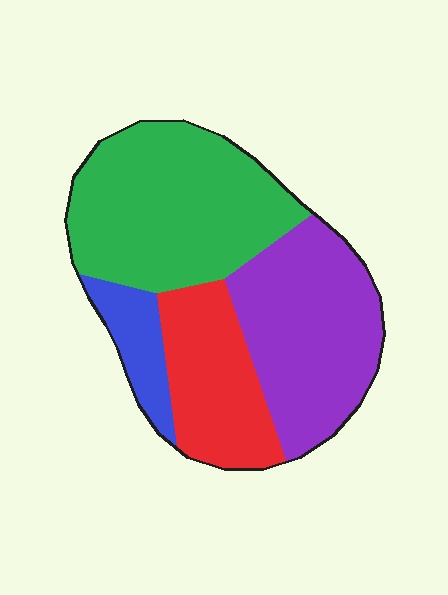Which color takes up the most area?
Green, at roughly 40%.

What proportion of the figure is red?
Red covers 21% of the figure.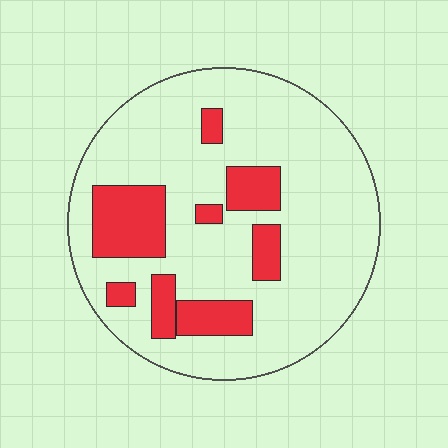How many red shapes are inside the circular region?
8.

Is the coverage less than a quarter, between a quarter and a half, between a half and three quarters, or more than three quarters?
Less than a quarter.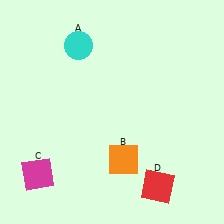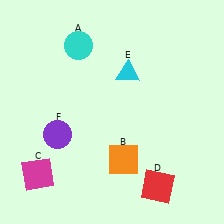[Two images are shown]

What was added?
A cyan triangle (E), a purple circle (F) were added in Image 2.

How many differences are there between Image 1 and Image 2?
There are 2 differences between the two images.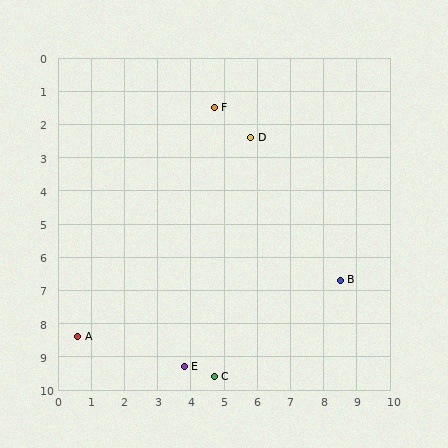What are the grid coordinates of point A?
Point A is at approximately (0.6, 8.4).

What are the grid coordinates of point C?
Point C is at approximately (4.7, 9.6).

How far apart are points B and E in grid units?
Points B and E are about 5.4 grid units apart.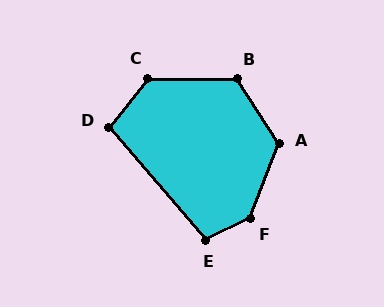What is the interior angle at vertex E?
Approximately 105 degrees (obtuse).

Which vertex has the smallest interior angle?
D, at approximately 101 degrees.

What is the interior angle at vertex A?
Approximately 127 degrees (obtuse).